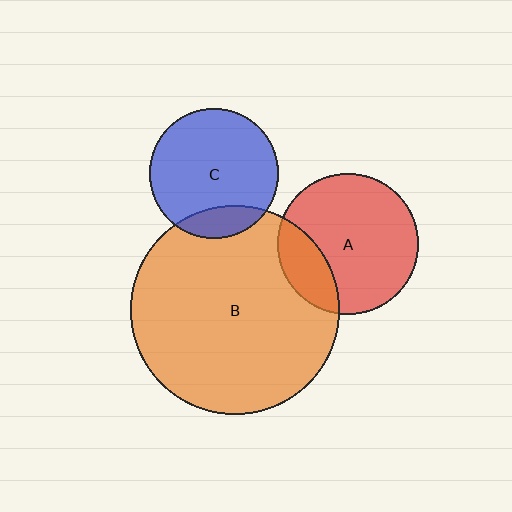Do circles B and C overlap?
Yes.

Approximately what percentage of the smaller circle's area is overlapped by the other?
Approximately 15%.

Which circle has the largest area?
Circle B (orange).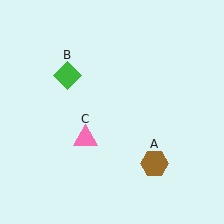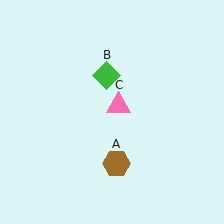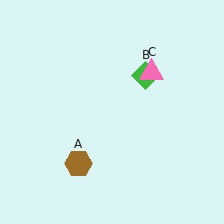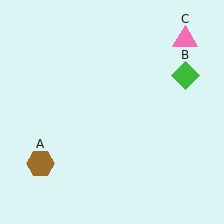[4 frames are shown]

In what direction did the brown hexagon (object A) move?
The brown hexagon (object A) moved left.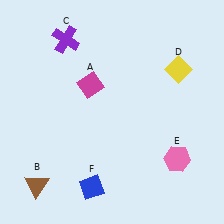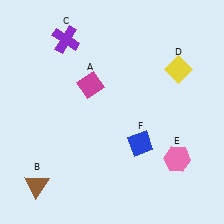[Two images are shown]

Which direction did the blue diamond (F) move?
The blue diamond (F) moved right.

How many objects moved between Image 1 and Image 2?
1 object moved between the two images.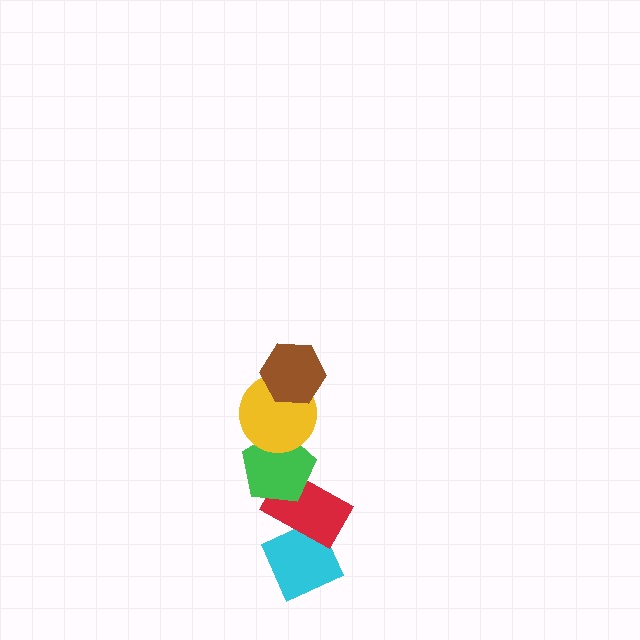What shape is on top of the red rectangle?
The green pentagon is on top of the red rectangle.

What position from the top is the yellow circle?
The yellow circle is 2nd from the top.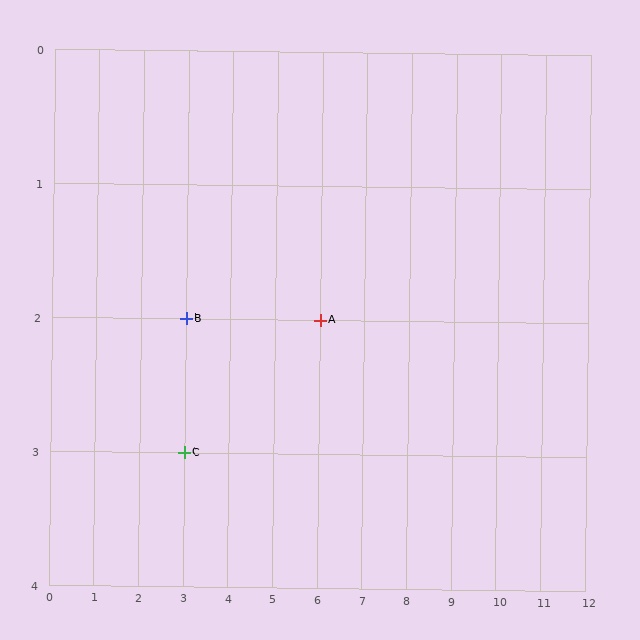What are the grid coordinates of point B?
Point B is at grid coordinates (3, 2).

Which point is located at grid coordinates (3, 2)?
Point B is at (3, 2).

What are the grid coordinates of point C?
Point C is at grid coordinates (3, 3).